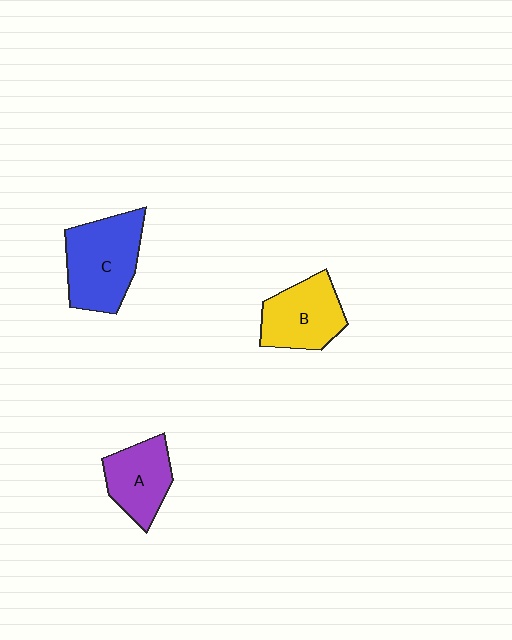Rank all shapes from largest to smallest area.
From largest to smallest: C (blue), B (yellow), A (purple).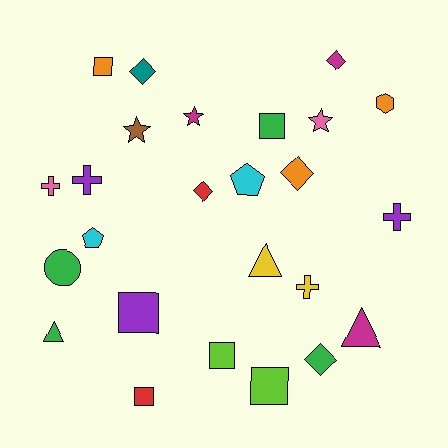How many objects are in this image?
There are 25 objects.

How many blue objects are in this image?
There are no blue objects.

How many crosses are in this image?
There are 4 crosses.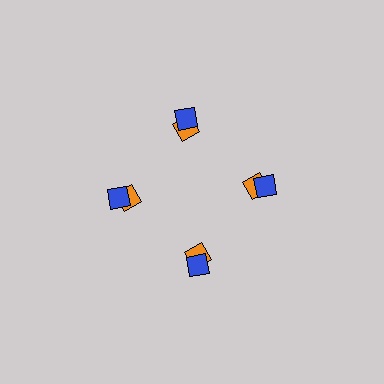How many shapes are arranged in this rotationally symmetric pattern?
There are 8 shapes, arranged in 4 groups of 2.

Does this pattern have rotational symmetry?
Yes, this pattern has 4-fold rotational symmetry. It looks the same after rotating 90 degrees around the center.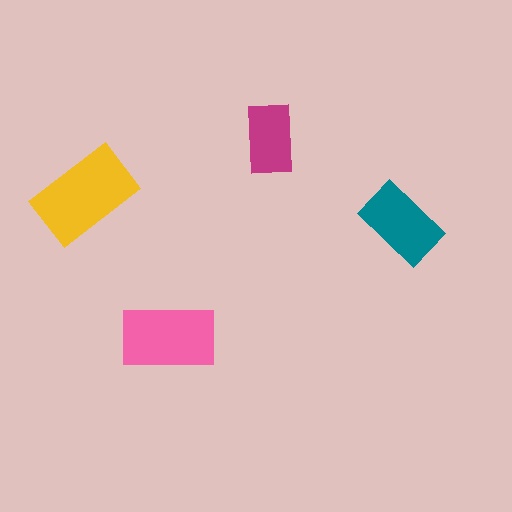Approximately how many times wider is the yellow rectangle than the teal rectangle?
About 1.5 times wider.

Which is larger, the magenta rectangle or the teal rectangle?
The teal one.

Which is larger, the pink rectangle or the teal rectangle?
The pink one.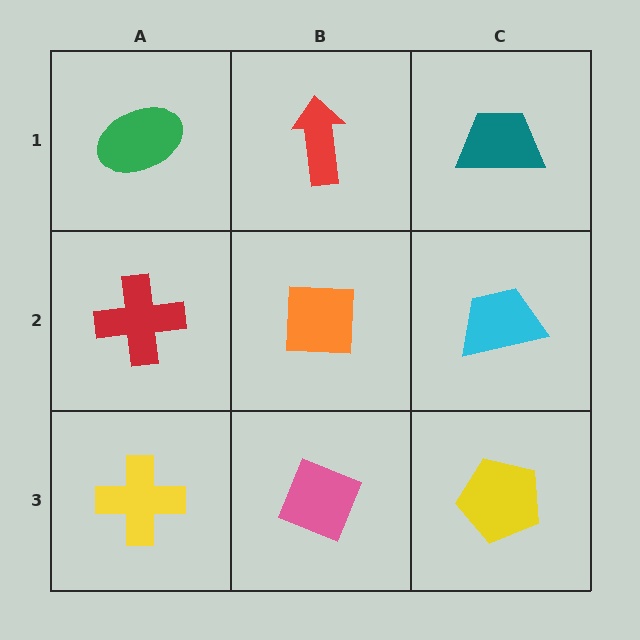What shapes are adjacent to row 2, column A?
A green ellipse (row 1, column A), a yellow cross (row 3, column A), an orange square (row 2, column B).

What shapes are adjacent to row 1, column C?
A cyan trapezoid (row 2, column C), a red arrow (row 1, column B).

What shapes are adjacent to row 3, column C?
A cyan trapezoid (row 2, column C), a pink diamond (row 3, column B).